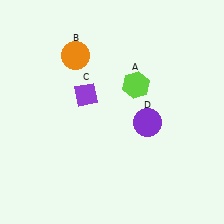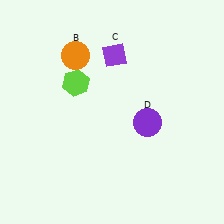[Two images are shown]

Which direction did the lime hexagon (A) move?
The lime hexagon (A) moved left.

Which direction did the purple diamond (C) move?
The purple diamond (C) moved up.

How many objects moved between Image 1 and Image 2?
2 objects moved between the two images.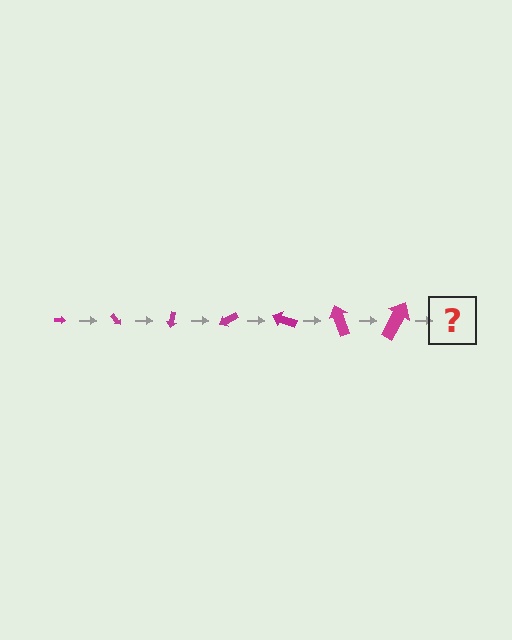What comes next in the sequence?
The next element should be an arrow, larger than the previous one and rotated 350 degrees from the start.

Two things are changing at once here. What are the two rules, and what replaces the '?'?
The two rules are that the arrow grows larger each step and it rotates 50 degrees each step. The '?' should be an arrow, larger than the previous one and rotated 350 degrees from the start.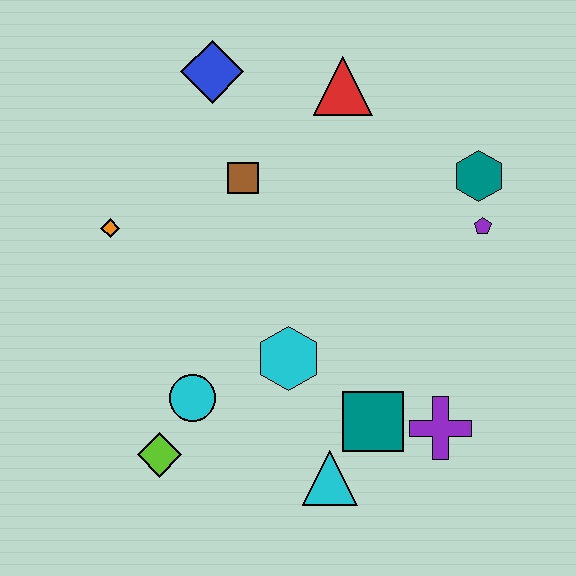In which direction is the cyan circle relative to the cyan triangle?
The cyan circle is to the left of the cyan triangle.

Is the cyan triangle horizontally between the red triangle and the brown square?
Yes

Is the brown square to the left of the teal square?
Yes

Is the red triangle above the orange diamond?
Yes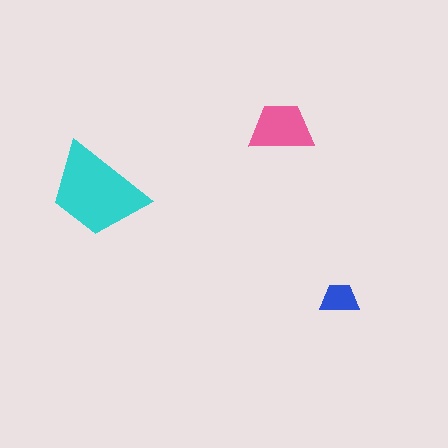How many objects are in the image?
There are 3 objects in the image.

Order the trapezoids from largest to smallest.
the cyan one, the pink one, the blue one.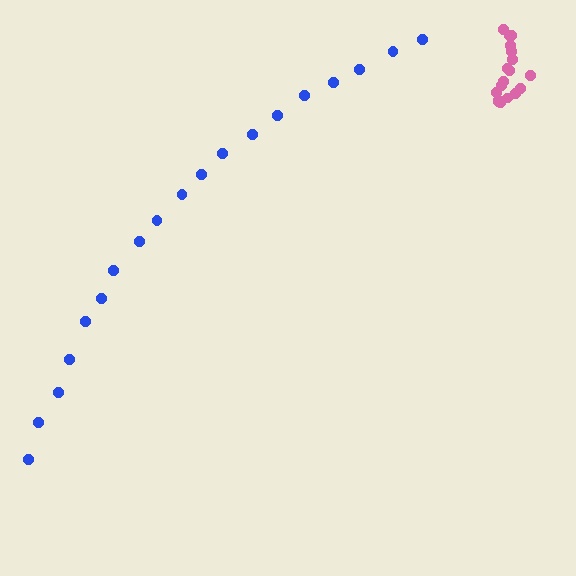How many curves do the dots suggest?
There are 2 distinct paths.